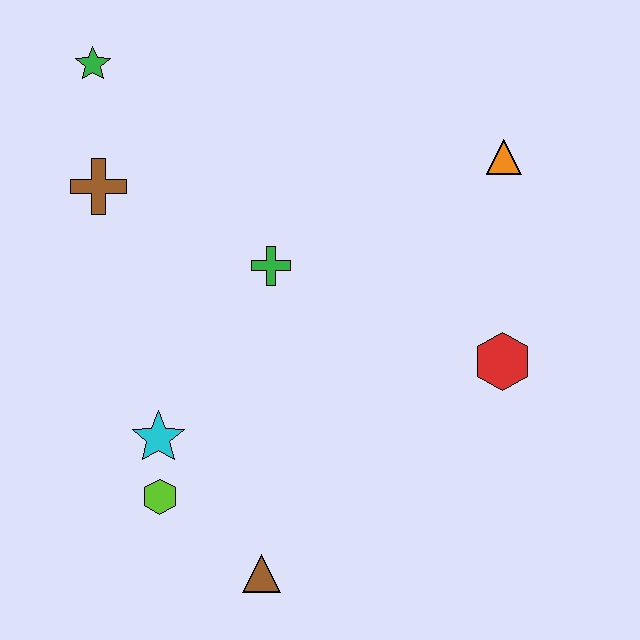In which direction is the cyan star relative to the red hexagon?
The cyan star is to the left of the red hexagon.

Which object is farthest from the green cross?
The brown triangle is farthest from the green cross.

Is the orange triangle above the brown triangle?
Yes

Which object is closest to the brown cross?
The green star is closest to the brown cross.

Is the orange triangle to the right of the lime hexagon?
Yes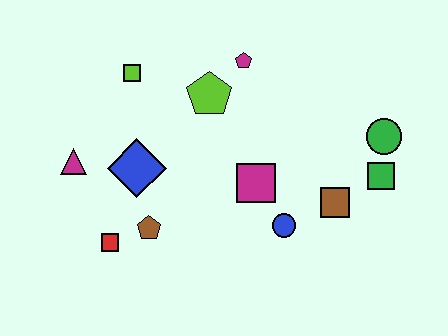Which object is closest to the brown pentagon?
The red square is closest to the brown pentagon.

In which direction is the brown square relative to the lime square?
The brown square is to the right of the lime square.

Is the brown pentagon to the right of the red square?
Yes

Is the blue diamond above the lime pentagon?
No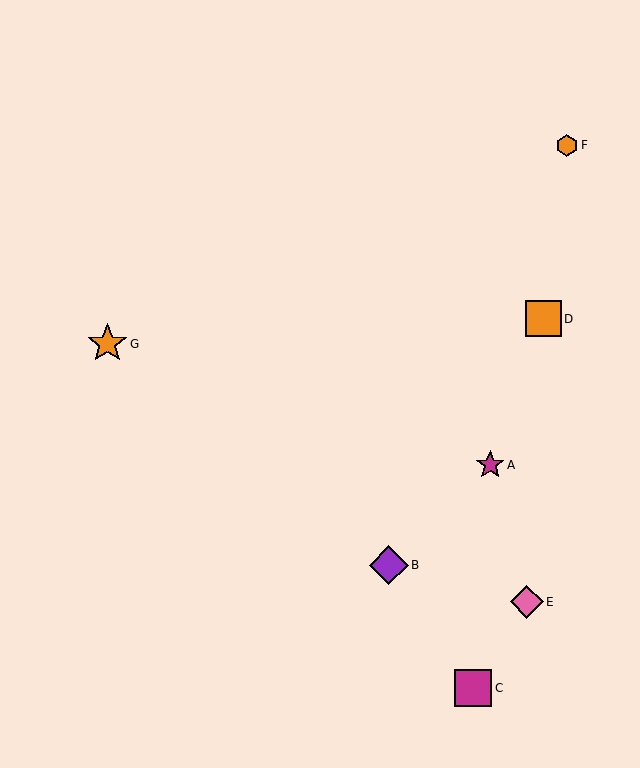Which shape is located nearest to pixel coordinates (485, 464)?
The magenta star (labeled A) at (490, 465) is nearest to that location.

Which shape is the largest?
The orange star (labeled G) is the largest.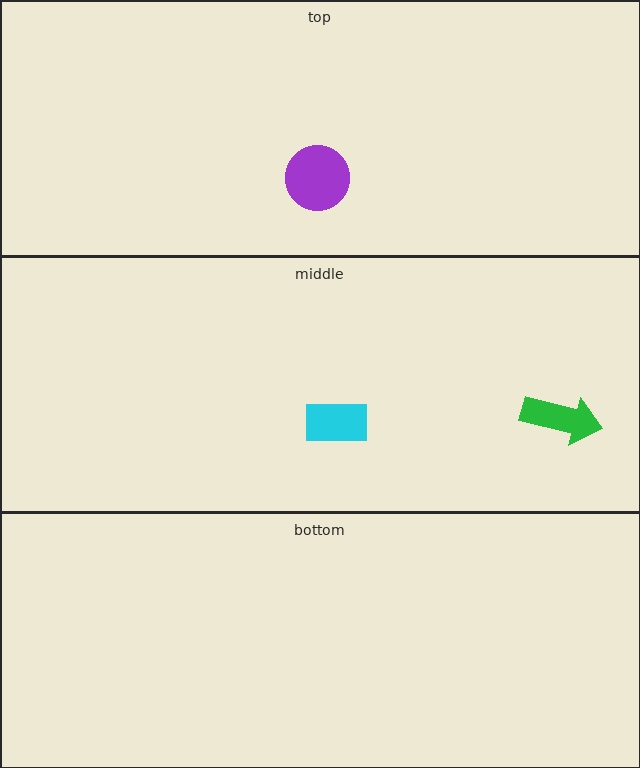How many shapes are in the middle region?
2.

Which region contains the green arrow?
The middle region.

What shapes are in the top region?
The purple circle.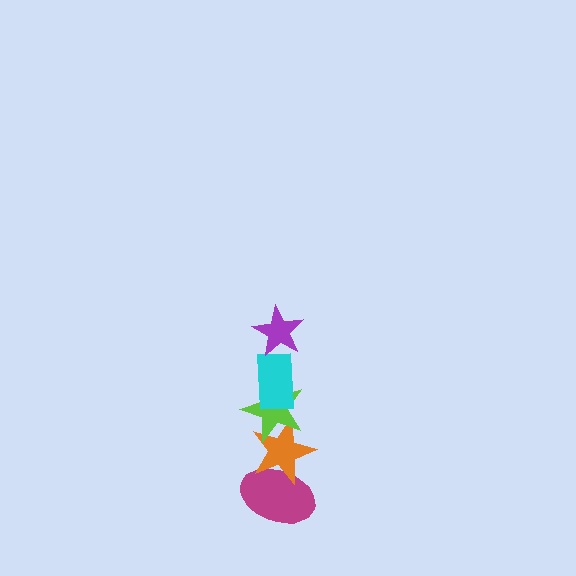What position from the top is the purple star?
The purple star is 1st from the top.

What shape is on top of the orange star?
The lime star is on top of the orange star.